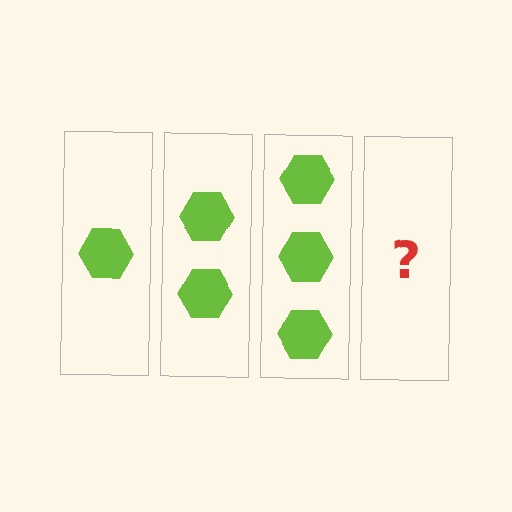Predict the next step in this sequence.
The next step is 4 hexagons.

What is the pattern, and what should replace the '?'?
The pattern is that each step adds one more hexagon. The '?' should be 4 hexagons.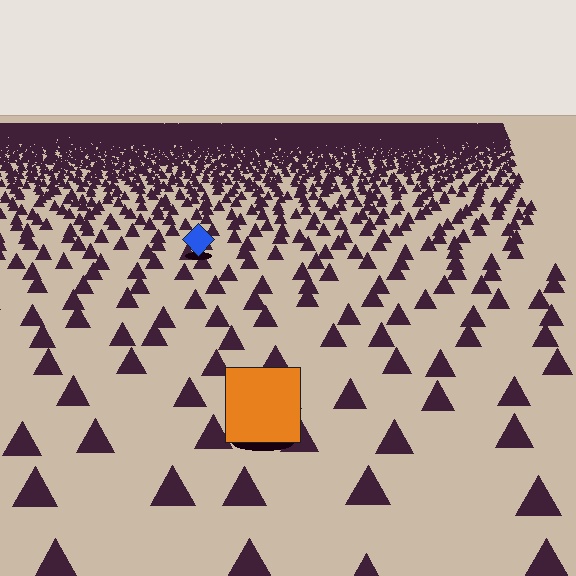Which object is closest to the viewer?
The orange square is closest. The texture marks near it are larger and more spread out.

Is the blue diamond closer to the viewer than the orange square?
No. The orange square is closer — you can tell from the texture gradient: the ground texture is coarser near it.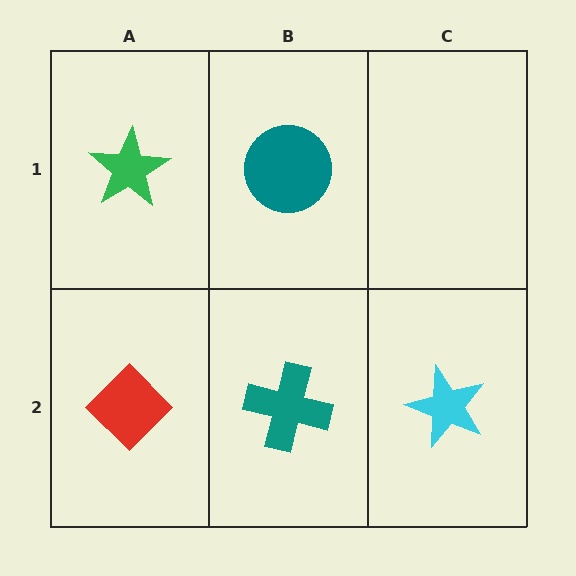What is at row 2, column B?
A teal cross.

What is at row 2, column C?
A cyan star.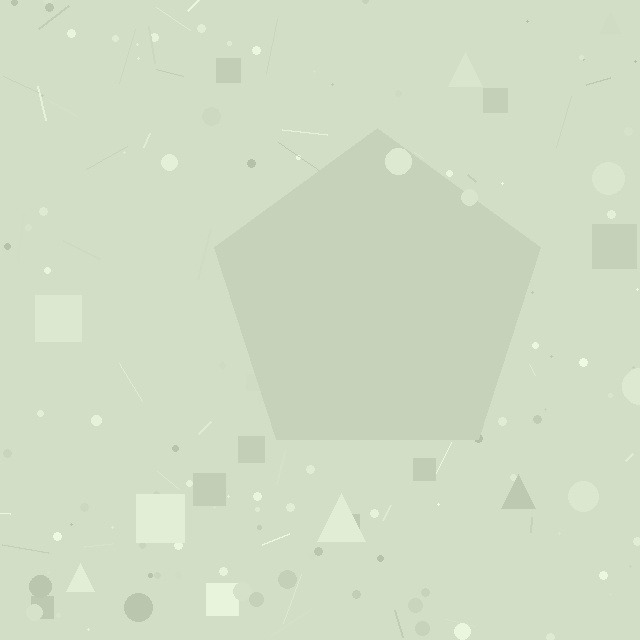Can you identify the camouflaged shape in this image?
The camouflaged shape is a pentagon.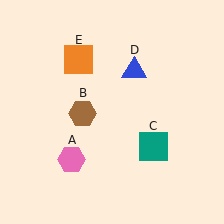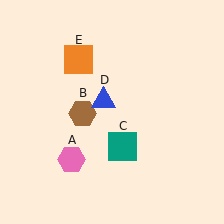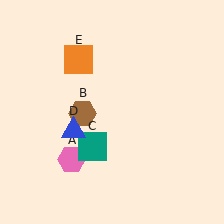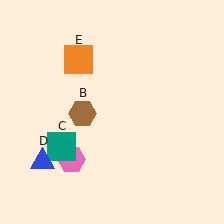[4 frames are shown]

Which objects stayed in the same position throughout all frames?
Pink hexagon (object A) and brown hexagon (object B) and orange square (object E) remained stationary.